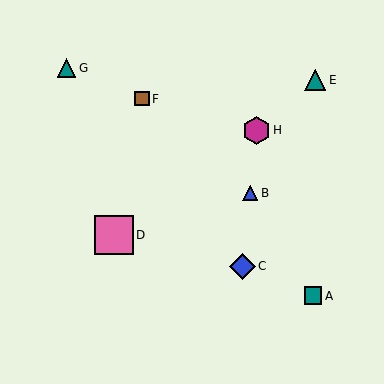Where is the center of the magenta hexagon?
The center of the magenta hexagon is at (257, 130).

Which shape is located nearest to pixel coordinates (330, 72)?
The teal triangle (labeled E) at (315, 80) is nearest to that location.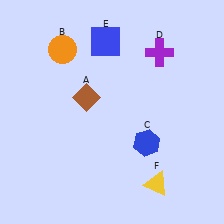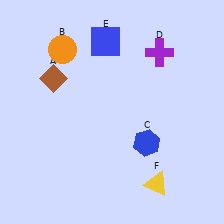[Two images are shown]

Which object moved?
The brown diamond (A) moved left.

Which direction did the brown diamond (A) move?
The brown diamond (A) moved left.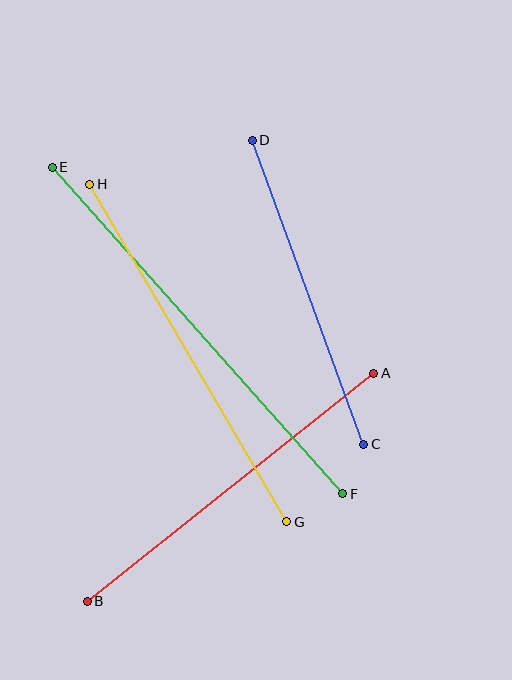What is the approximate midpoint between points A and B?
The midpoint is at approximately (230, 487) pixels.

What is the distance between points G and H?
The distance is approximately 391 pixels.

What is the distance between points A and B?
The distance is approximately 366 pixels.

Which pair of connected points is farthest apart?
Points E and F are farthest apart.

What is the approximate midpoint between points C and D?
The midpoint is at approximately (308, 292) pixels.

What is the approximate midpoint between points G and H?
The midpoint is at approximately (188, 353) pixels.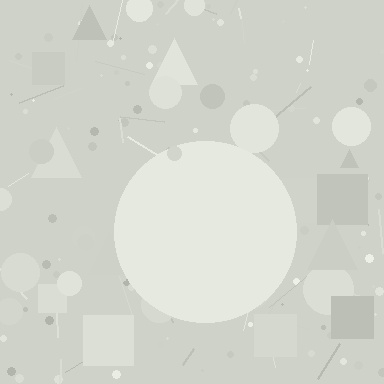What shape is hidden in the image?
A circle is hidden in the image.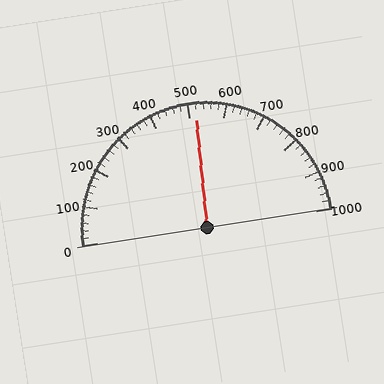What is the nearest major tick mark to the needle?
The nearest major tick mark is 500.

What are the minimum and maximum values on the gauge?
The gauge ranges from 0 to 1000.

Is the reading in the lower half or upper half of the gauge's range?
The reading is in the upper half of the range (0 to 1000).